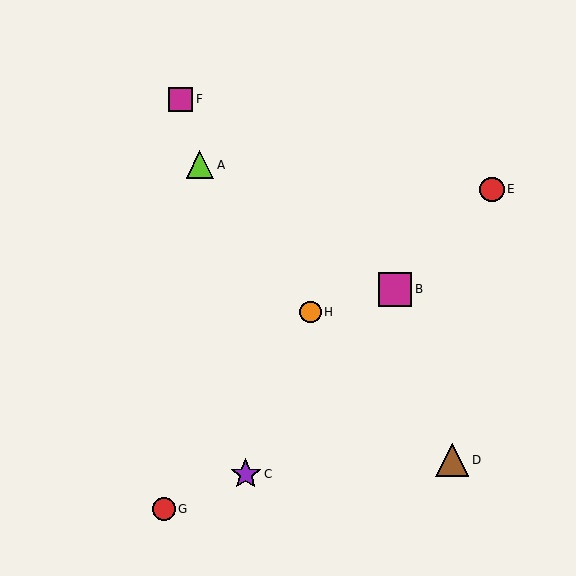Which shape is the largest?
The magenta square (labeled B) is the largest.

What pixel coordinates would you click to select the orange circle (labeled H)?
Click at (311, 312) to select the orange circle H.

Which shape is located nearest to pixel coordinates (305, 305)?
The orange circle (labeled H) at (311, 312) is nearest to that location.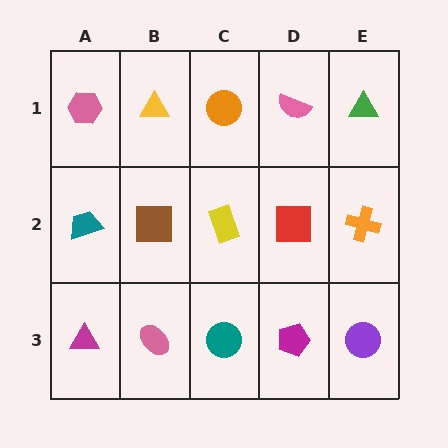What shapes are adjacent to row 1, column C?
A yellow rectangle (row 2, column C), a yellow triangle (row 1, column B), a pink semicircle (row 1, column D).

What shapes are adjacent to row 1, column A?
A teal trapezoid (row 2, column A), a yellow triangle (row 1, column B).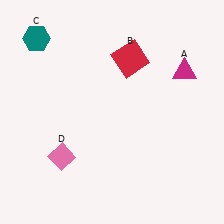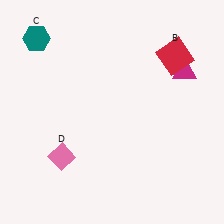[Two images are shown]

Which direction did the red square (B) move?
The red square (B) moved right.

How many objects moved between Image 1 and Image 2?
1 object moved between the two images.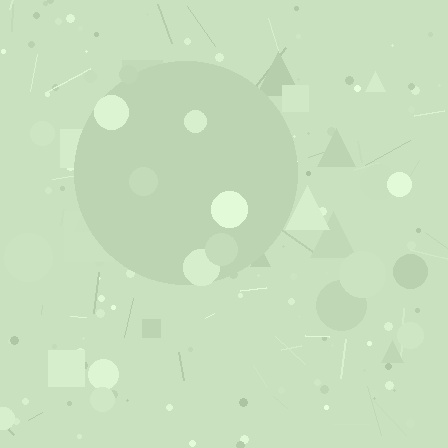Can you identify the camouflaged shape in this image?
The camouflaged shape is a circle.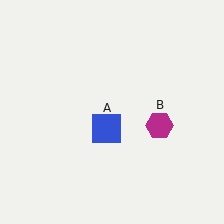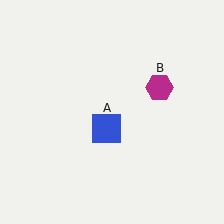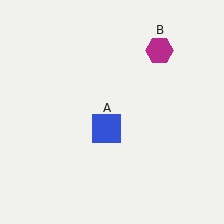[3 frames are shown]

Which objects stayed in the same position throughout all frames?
Blue square (object A) remained stationary.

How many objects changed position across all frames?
1 object changed position: magenta hexagon (object B).